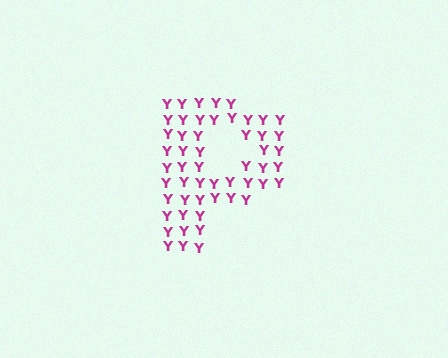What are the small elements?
The small elements are letter Y's.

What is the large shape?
The large shape is the letter P.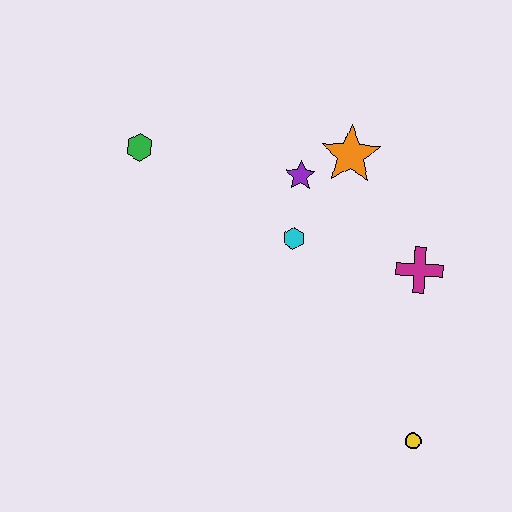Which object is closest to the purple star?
The orange star is closest to the purple star.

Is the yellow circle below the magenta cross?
Yes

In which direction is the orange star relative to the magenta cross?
The orange star is above the magenta cross.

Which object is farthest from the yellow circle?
The green hexagon is farthest from the yellow circle.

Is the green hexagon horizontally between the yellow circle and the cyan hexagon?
No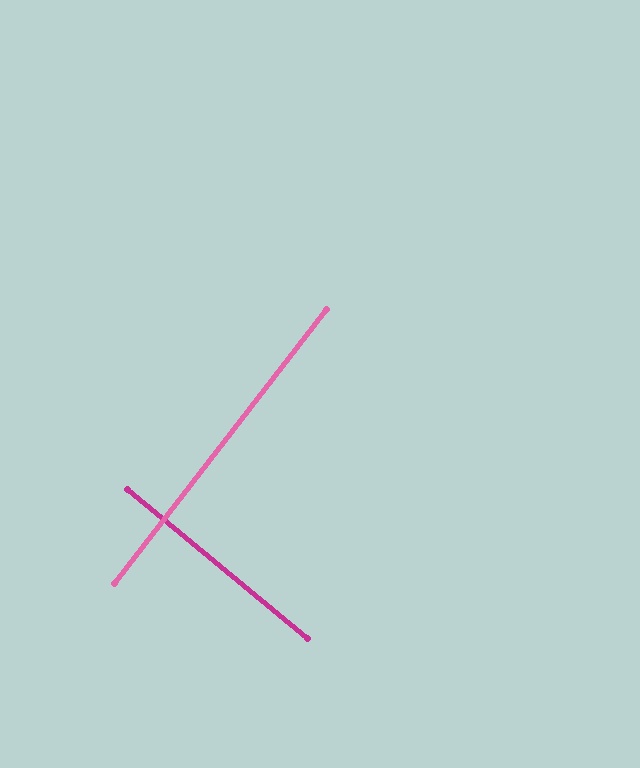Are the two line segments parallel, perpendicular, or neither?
Perpendicular — they meet at approximately 88°.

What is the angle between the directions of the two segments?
Approximately 88 degrees.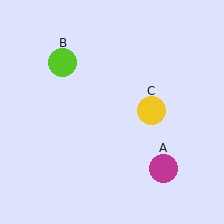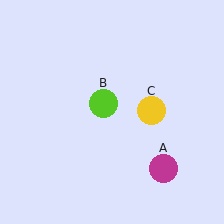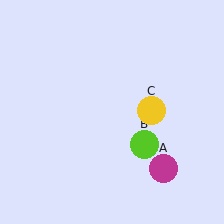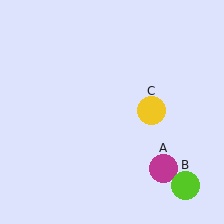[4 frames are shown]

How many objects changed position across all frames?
1 object changed position: lime circle (object B).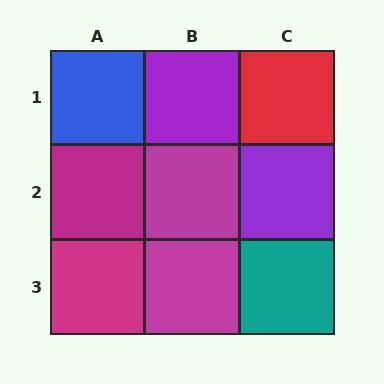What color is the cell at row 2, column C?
Purple.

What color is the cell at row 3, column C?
Teal.